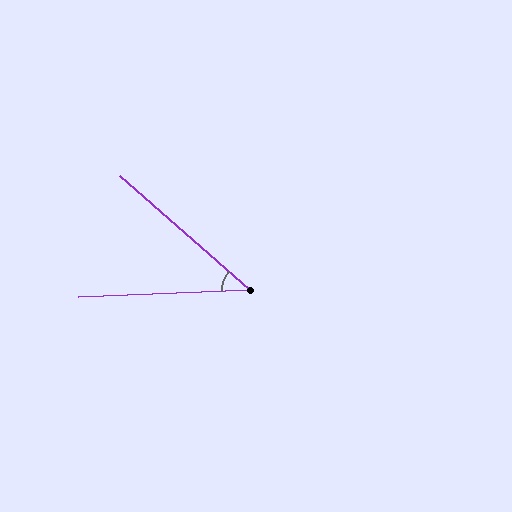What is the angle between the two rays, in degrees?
Approximately 44 degrees.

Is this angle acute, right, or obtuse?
It is acute.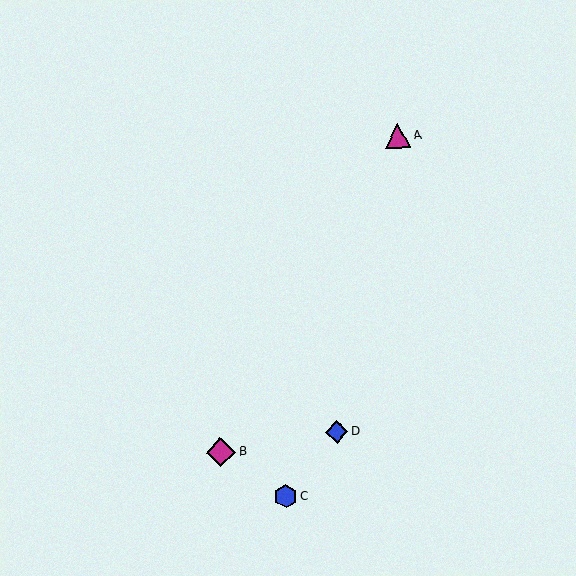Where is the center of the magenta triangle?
The center of the magenta triangle is at (398, 136).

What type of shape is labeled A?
Shape A is a magenta triangle.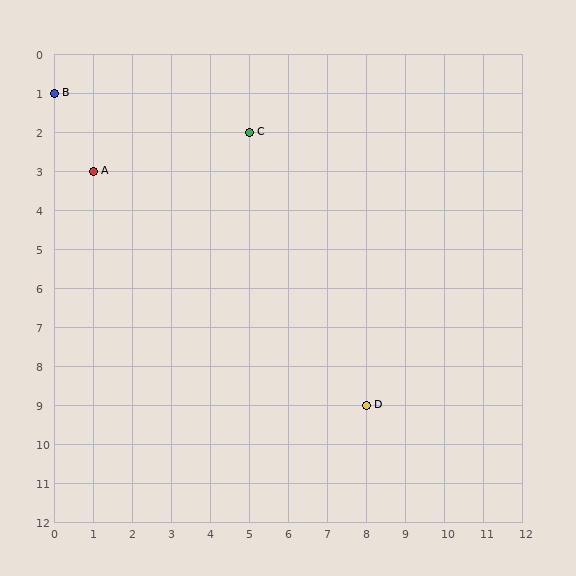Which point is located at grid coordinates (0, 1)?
Point B is at (0, 1).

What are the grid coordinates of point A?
Point A is at grid coordinates (1, 3).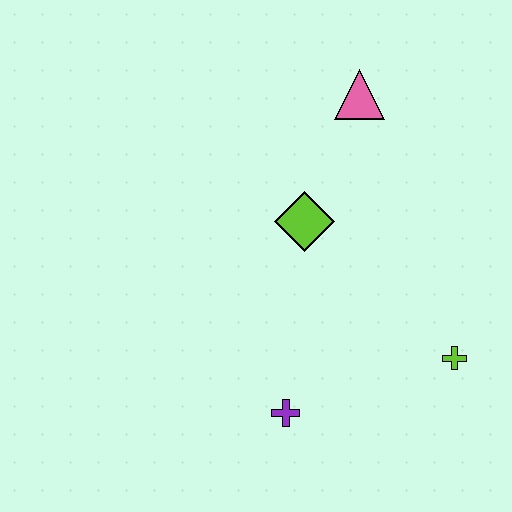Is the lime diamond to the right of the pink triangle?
No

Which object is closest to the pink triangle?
The lime diamond is closest to the pink triangle.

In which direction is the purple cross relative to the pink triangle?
The purple cross is below the pink triangle.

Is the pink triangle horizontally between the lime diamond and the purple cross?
No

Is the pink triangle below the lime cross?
No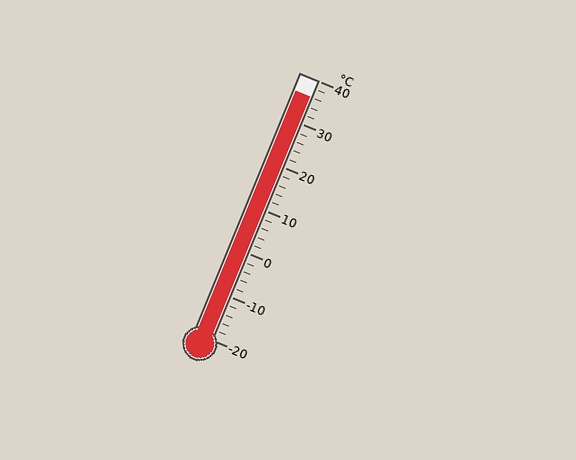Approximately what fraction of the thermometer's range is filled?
The thermometer is filled to approximately 95% of its range.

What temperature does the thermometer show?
The thermometer shows approximately 36°C.